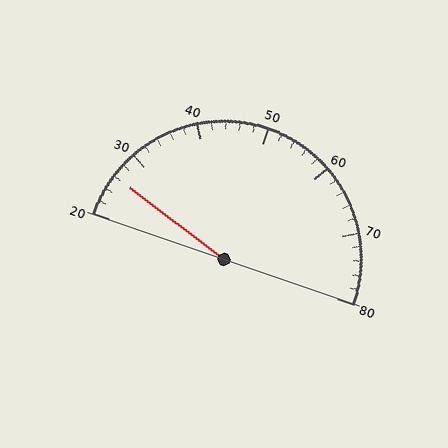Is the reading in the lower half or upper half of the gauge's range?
The reading is in the lower half of the range (20 to 80).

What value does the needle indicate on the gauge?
The needle indicates approximately 26.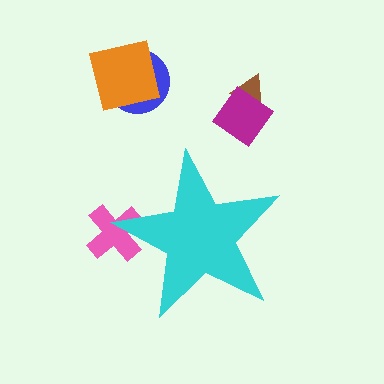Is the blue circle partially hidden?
No, the blue circle is fully visible.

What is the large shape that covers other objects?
A cyan star.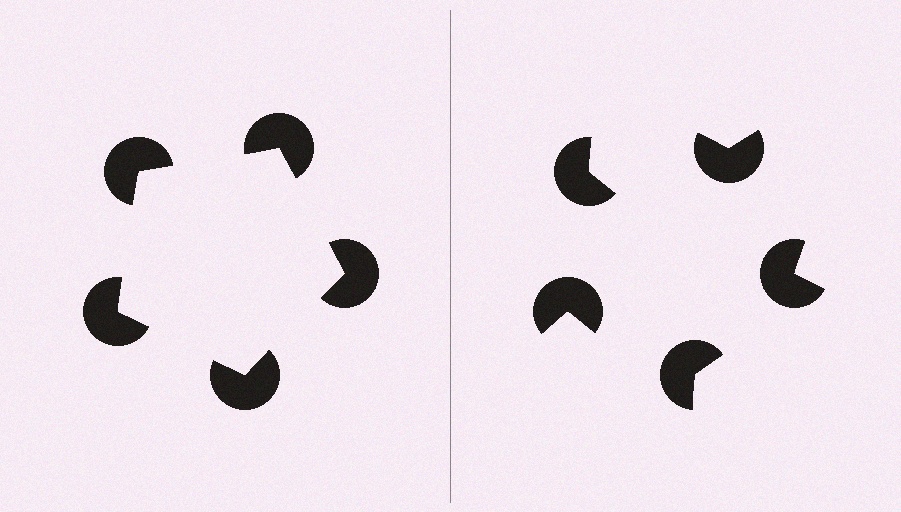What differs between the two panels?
The pac-man discs are positioned identically on both sides; only the wedge orientations differ. On the left they align to a pentagon; on the right they are misaligned.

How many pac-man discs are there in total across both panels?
10 — 5 on each side.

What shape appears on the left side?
An illusory pentagon.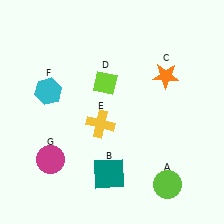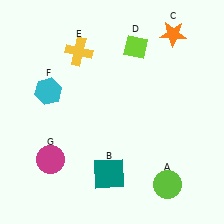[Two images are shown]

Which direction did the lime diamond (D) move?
The lime diamond (D) moved up.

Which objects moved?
The objects that moved are: the orange star (C), the lime diamond (D), the yellow cross (E).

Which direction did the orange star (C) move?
The orange star (C) moved up.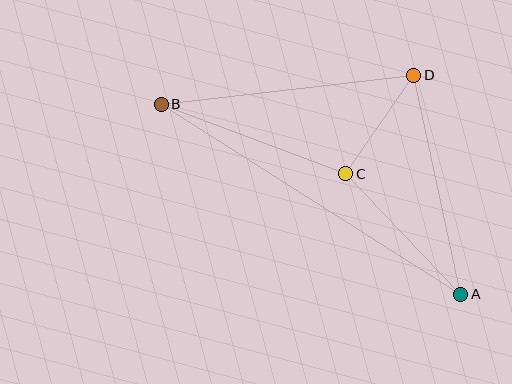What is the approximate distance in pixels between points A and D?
The distance between A and D is approximately 224 pixels.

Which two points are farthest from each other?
Points A and B are farthest from each other.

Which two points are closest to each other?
Points C and D are closest to each other.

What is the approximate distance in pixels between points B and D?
The distance between B and D is approximately 254 pixels.